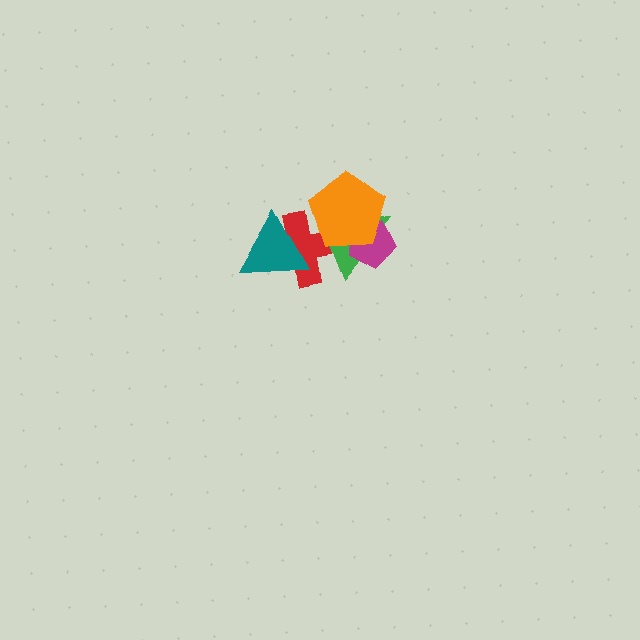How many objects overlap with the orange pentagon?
3 objects overlap with the orange pentagon.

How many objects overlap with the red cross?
3 objects overlap with the red cross.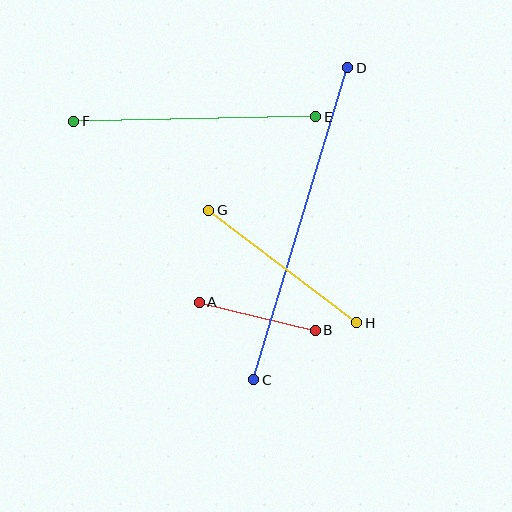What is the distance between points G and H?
The distance is approximately 186 pixels.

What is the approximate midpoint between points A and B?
The midpoint is at approximately (257, 316) pixels.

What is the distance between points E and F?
The distance is approximately 242 pixels.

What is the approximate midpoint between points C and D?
The midpoint is at approximately (301, 224) pixels.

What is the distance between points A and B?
The distance is approximately 119 pixels.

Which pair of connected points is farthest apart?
Points C and D are farthest apart.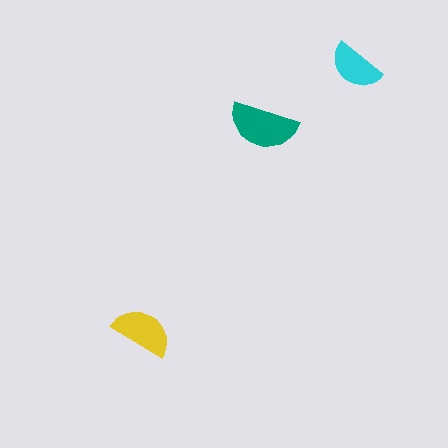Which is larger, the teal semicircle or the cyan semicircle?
The teal one.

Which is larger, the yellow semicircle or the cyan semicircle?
The yellow one.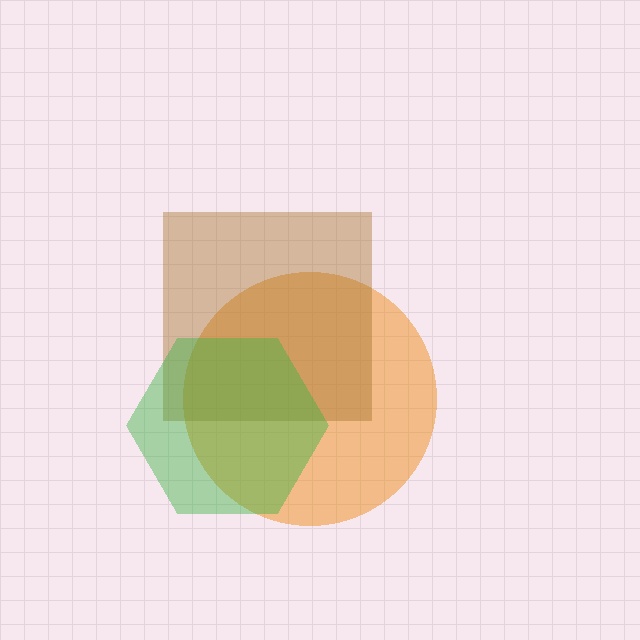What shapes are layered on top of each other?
The layered shapes are: an orange circle, a brown square, a green hexagon.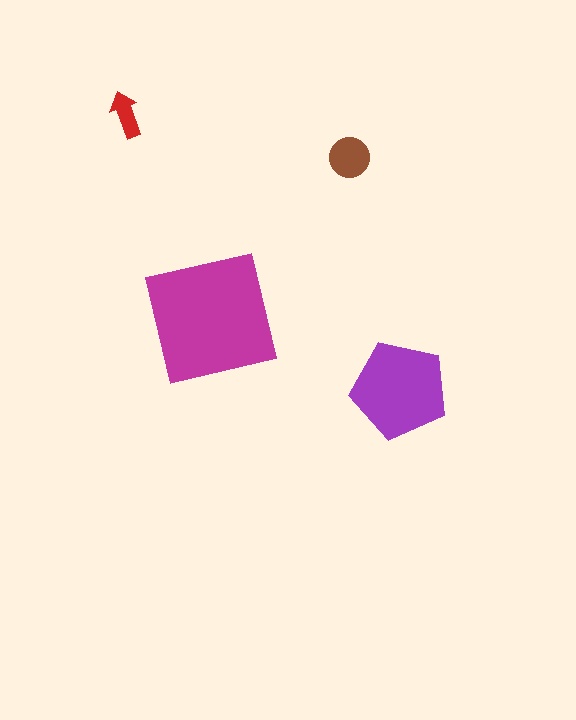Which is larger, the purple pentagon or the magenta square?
The magenta square.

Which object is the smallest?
The red arrow.